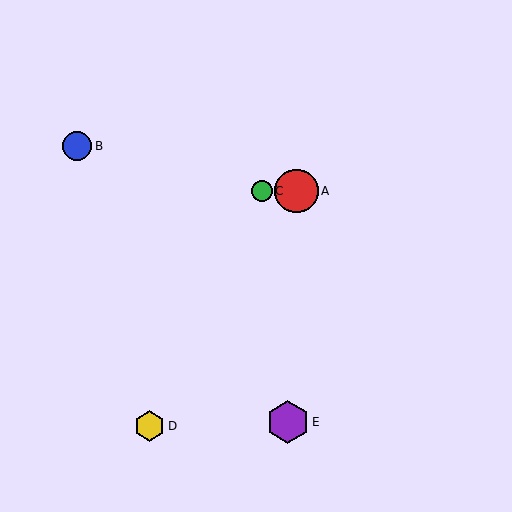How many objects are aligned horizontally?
2 objects (A, C) are aligned horizontally.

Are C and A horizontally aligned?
Yes, both are at y≈191.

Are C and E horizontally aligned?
No, C is at y≈191 and E is at y≈422.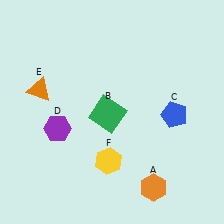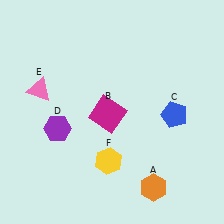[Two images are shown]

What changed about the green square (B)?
In Image 1, B is green. In Image 2, it changed to magenta.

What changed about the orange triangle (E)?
In Image 1, E is orange. In Image 2, it changed to pink.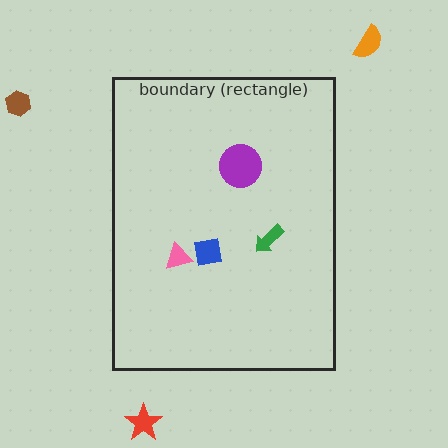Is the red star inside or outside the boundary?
Outside.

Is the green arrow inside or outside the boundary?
Inside.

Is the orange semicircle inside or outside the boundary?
Outside.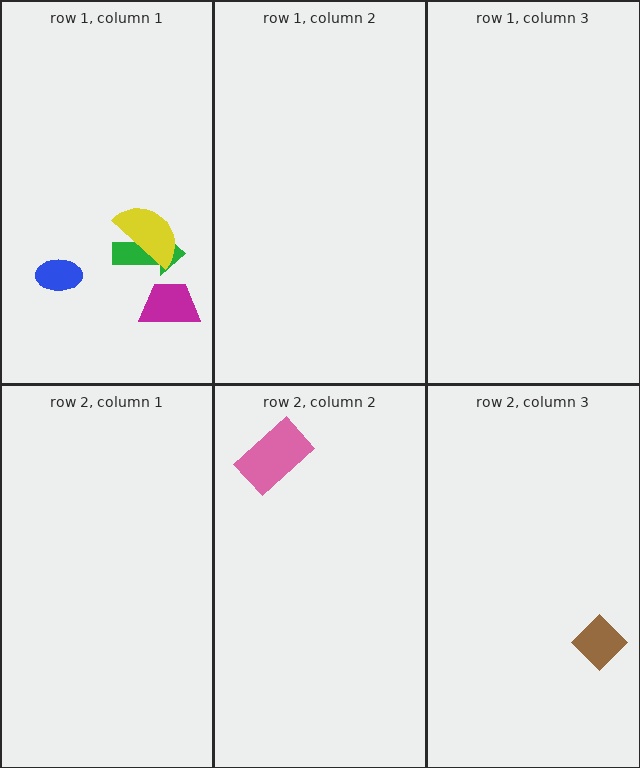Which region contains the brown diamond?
The row 2, column 3 region.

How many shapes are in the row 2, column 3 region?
1.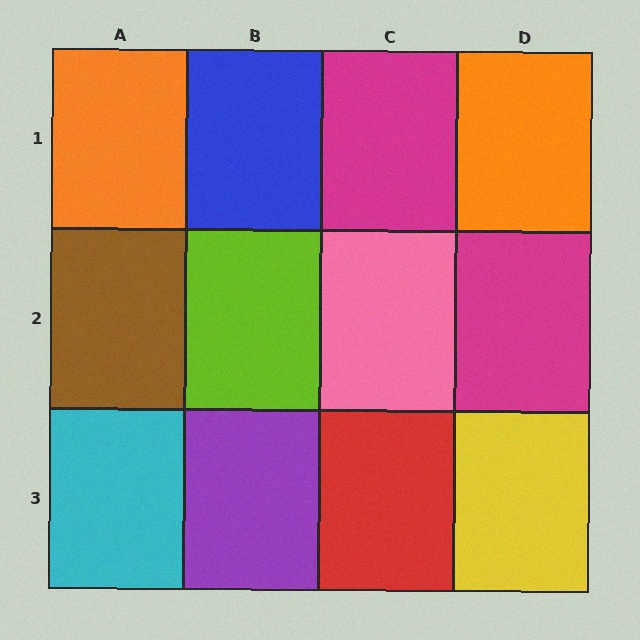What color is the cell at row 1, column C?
Magenta.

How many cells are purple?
1 cell is purple.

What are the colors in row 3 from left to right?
Cyan, purple, red, yellow.